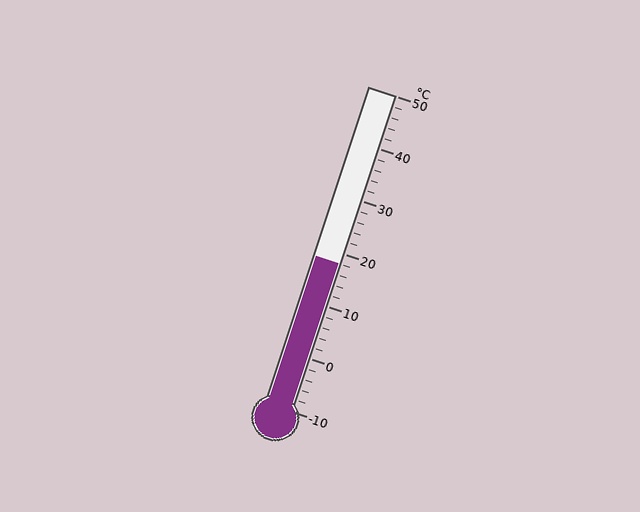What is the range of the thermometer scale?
The thermometer scale ranges from -10°C to 50°C.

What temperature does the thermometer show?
The thermometer shows approximately 18°C.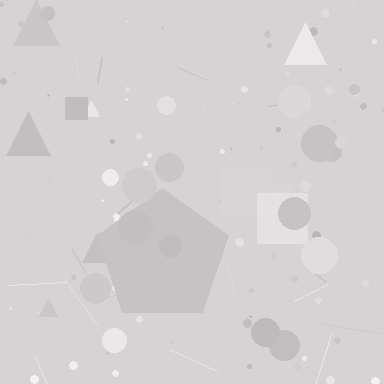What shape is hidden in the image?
A pentagon is hidden in the image.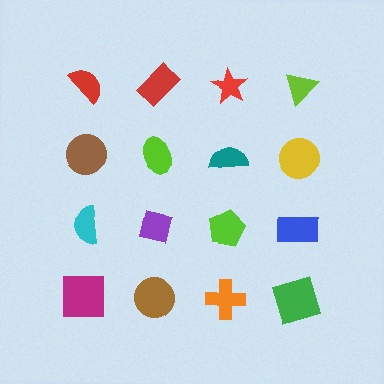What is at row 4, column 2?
A brown circle.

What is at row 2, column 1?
A brown circle.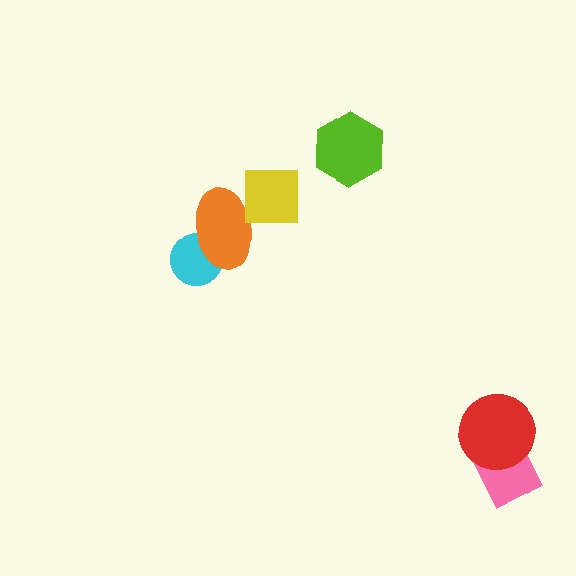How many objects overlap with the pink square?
1 object overlaps with the pink square.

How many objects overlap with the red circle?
1 object overlaps with the red circle.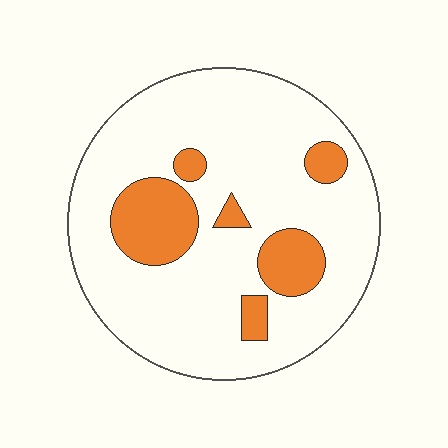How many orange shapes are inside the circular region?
6.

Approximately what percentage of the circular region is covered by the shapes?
Approximately 20%.